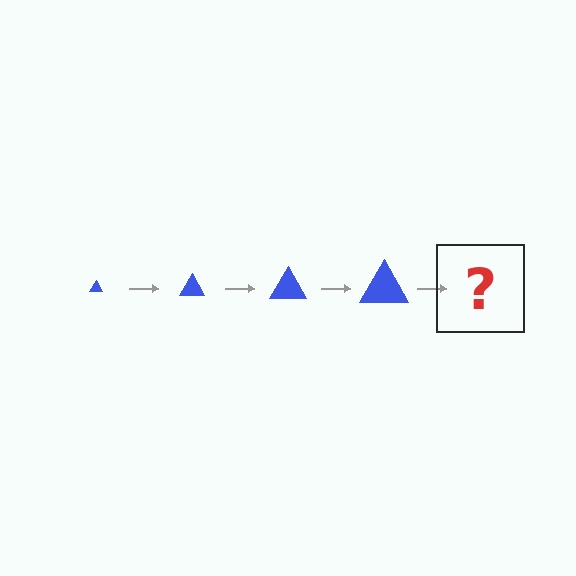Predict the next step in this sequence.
The next step is a blue triangle, larger than the previous one.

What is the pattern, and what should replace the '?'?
The pattern is that the triangle gets progressively larger each step. The '?' should be a blue triangle, larger than the previous one.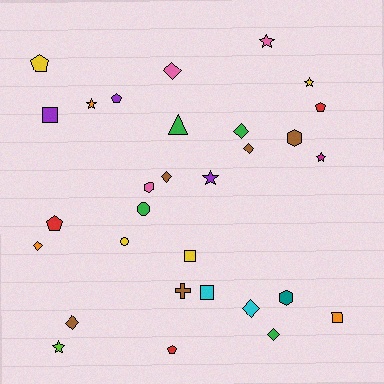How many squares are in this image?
There are 4 squares.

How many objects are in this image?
There are 30 objects.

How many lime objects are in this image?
There is 1 lime object.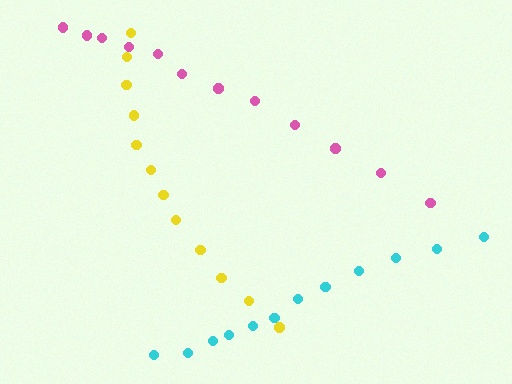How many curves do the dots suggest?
There are 3 distinct paths.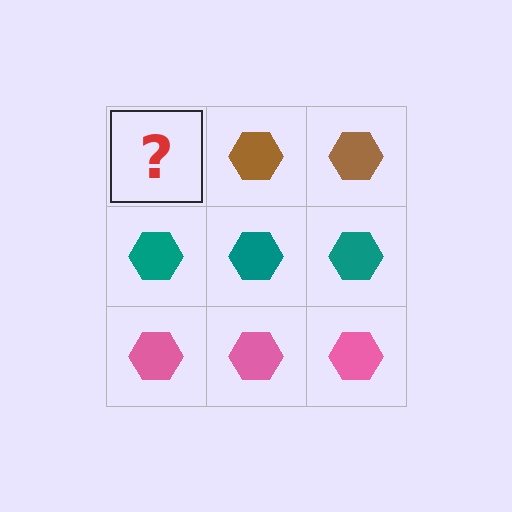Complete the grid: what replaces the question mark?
The question mark should be replaced with a brown hexagon.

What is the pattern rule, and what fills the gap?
The rule is that each row has a consistent color. The gap should be filled with a brown hexagon.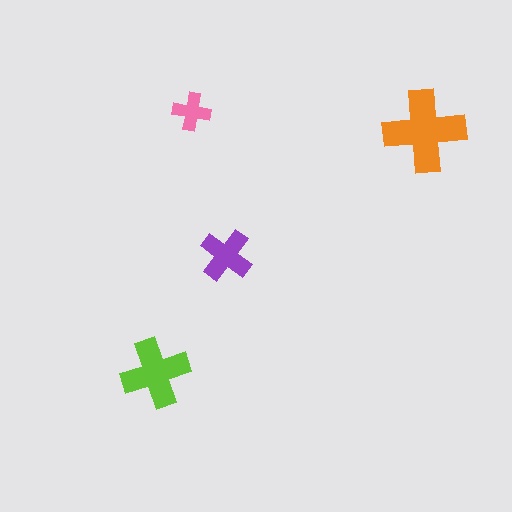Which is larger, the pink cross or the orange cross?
The orange one.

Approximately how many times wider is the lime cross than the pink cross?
About 2 times wider.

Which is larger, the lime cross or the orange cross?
The orange one.